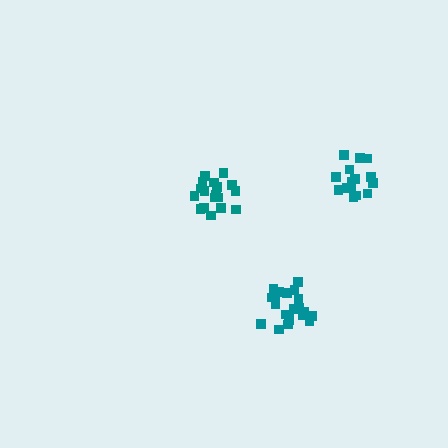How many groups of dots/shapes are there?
There are 3 groups.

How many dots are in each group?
Group 1: 19 dots, Group 2: 21 dots, Group 3: 15 dots (55 total).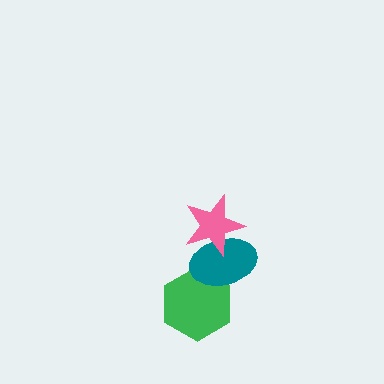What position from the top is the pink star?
The pink star is 1st from the top.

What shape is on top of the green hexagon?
The teal ellipse is on top of the green hexagon.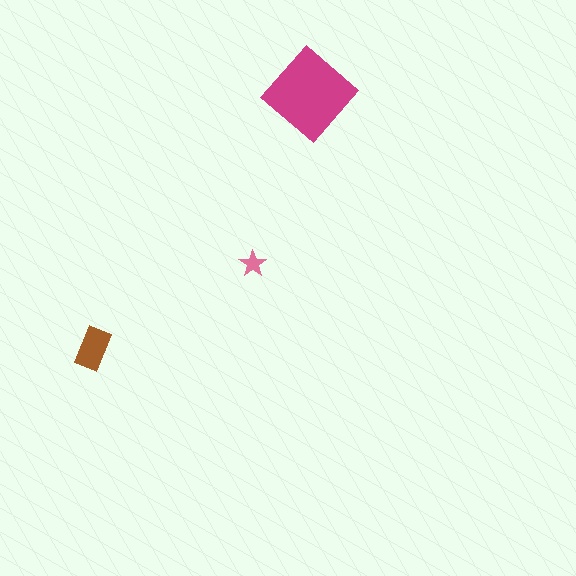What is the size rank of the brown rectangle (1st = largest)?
2nd.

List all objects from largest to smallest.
The magenta diamond, the brown rectangle, the pink star.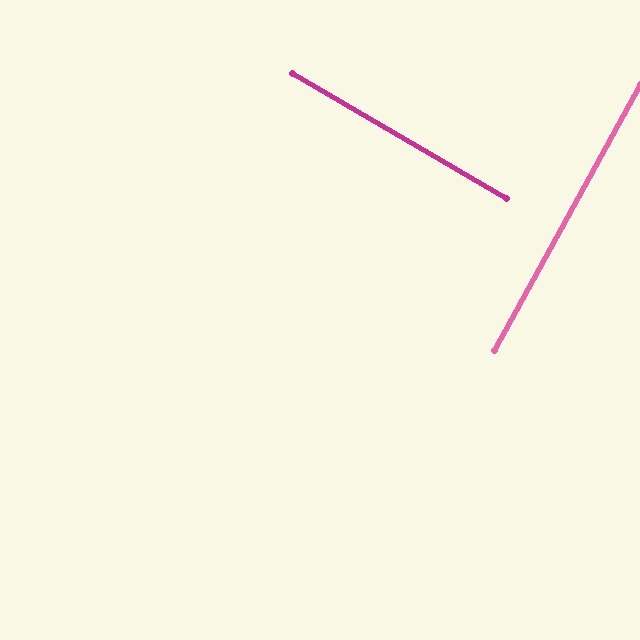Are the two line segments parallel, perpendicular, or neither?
Perpendicular — they meet at approximately 88°.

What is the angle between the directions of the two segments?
Approximately 88 degrees.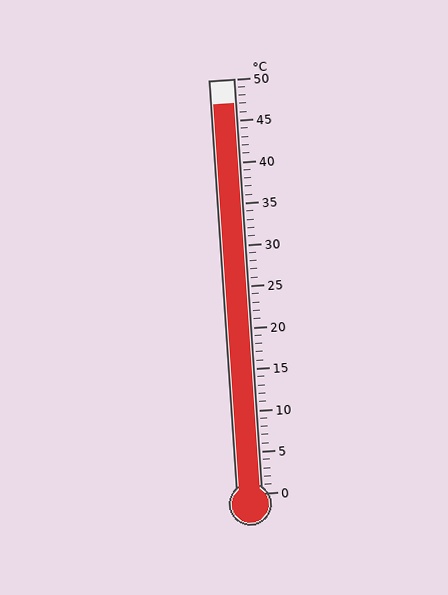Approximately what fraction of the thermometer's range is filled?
The thermometer is filled to approximately 95% of its range.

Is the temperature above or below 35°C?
The temperature is above 35°C.